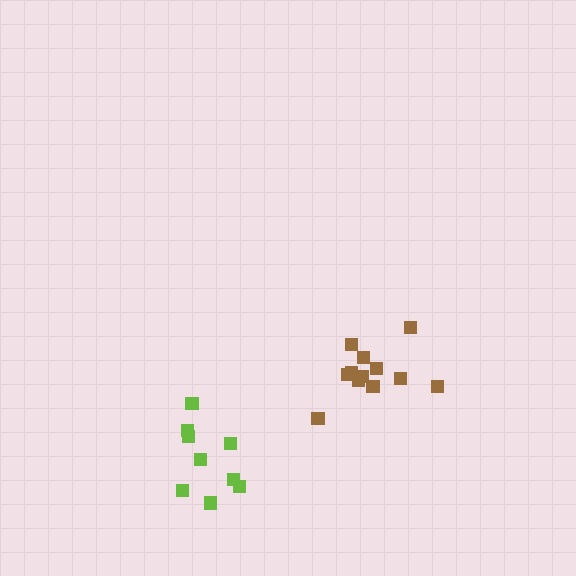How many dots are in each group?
Group 1: 9 dots, Group 2: 12 dots (21 total).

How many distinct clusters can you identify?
There are 2 distinct clusters.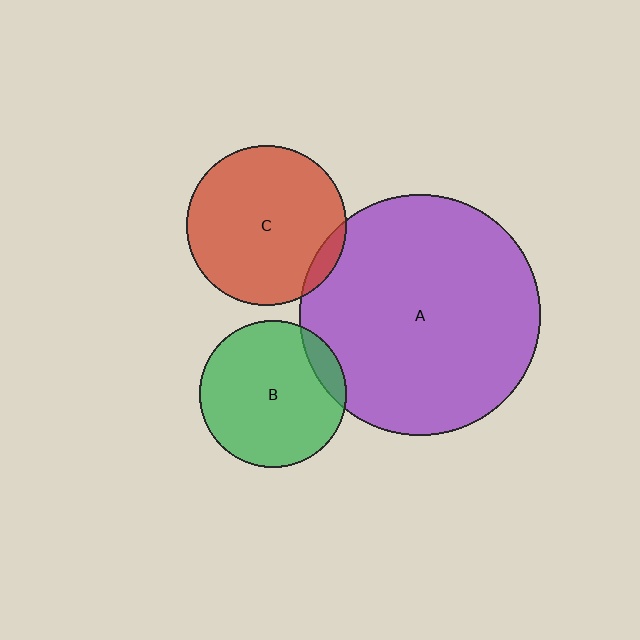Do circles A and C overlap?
Yes.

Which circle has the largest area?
Circle A (purple).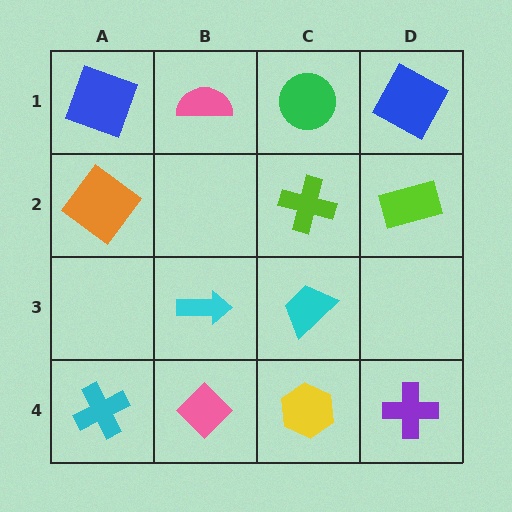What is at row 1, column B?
A pink semicircle.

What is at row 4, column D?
A purple cross.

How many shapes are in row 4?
4 shapes.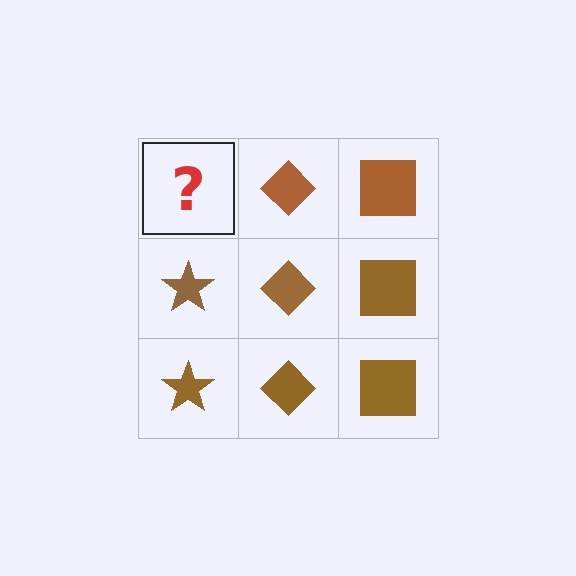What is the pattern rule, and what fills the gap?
The rule is that each column has a consistent shape. The gap should be filled with a brown star.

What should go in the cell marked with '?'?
The missing cell should contain a brown star.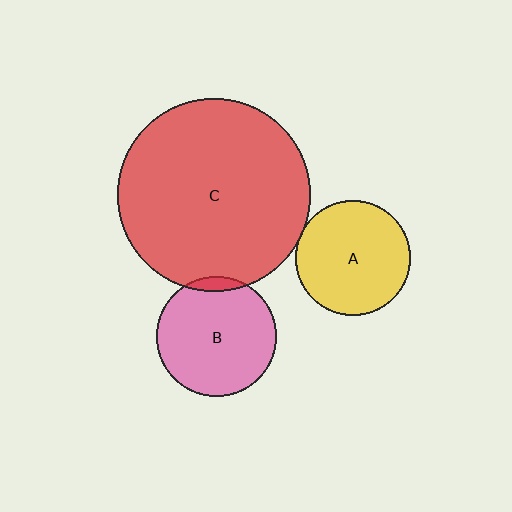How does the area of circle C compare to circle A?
Approximately 2.8 times.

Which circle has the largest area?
Circle C (red).